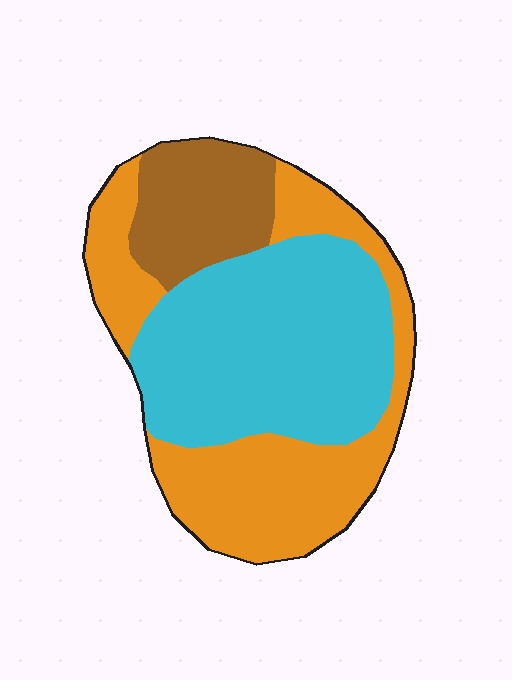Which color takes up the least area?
Brown, at roughly 15%.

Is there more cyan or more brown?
Cyan.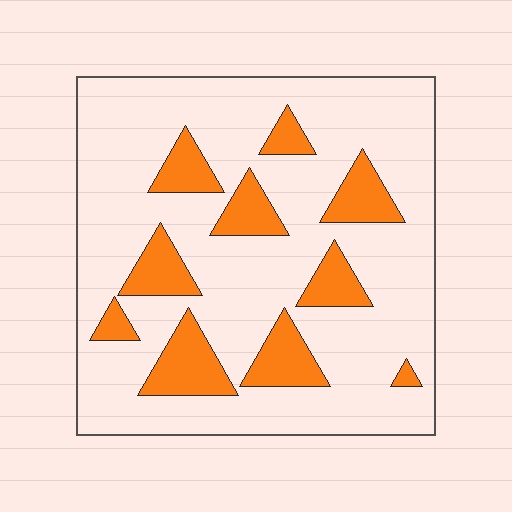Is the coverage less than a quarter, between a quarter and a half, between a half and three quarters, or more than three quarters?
Less than a quarter.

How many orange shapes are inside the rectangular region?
10.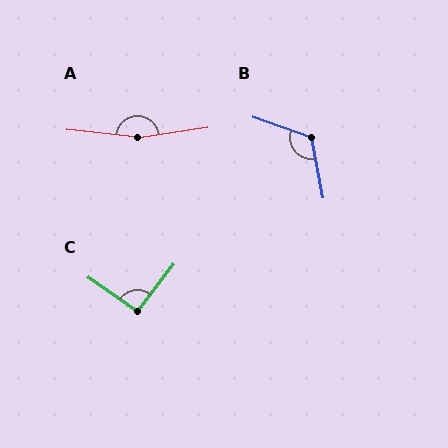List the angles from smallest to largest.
C (93°), B (120°), A (166°).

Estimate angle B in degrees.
Approximately 120 degrees.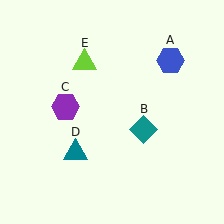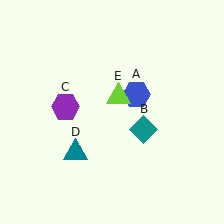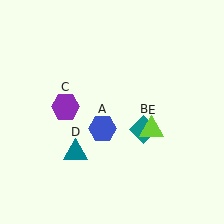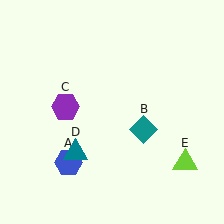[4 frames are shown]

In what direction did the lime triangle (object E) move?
The lime triangle (object E) moved down and to the right.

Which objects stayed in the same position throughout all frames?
Teal diamond (object B) and purple hexagon (object C) and teal triangle (object D) remained stationary.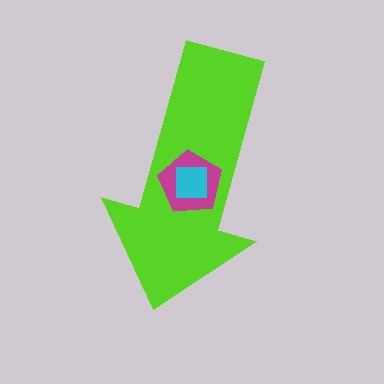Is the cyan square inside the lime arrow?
Yes.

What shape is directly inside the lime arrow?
The magenta pentagon.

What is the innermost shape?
The cyan square.